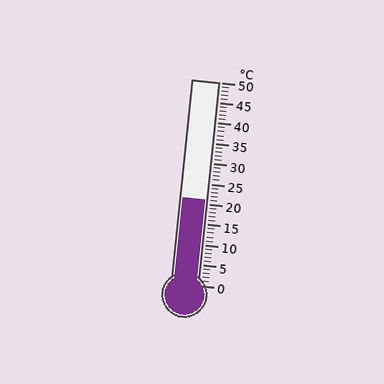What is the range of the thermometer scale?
The thermometer scale ranges from 0°C to 50°C.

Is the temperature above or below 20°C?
The temperature is above 20°C.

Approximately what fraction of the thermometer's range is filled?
The thermometer is filled to approximately 40% of its range.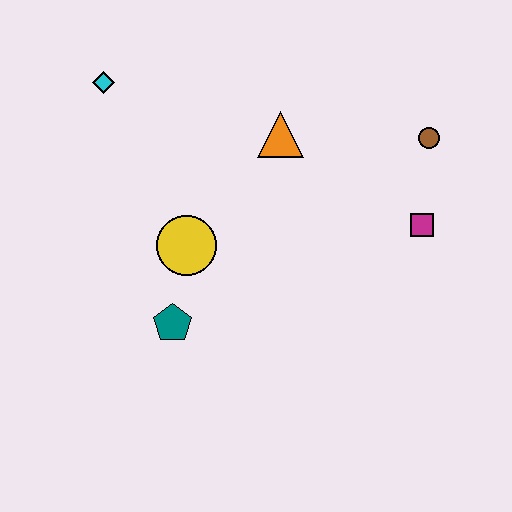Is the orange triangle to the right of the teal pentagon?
Yes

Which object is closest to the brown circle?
The magenta square is closest to the brown circle.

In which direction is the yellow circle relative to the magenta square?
The yellow circle is to the left of the magenta square.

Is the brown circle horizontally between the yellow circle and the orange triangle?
No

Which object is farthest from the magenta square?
The cyan diamond is farthest from the magenta square.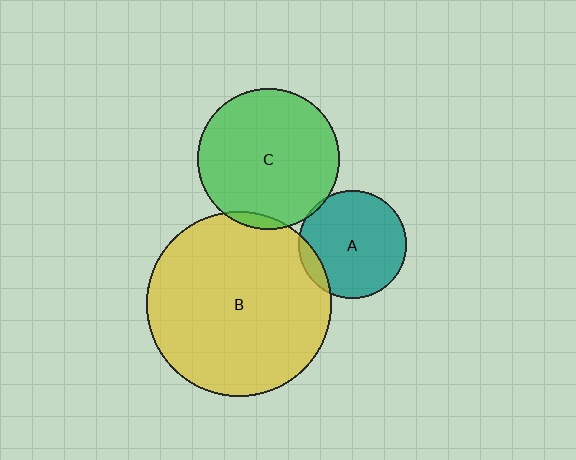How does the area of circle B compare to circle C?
Approximately 1.7 times.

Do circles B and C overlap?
Yes.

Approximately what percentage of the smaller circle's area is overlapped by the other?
Approximately 5%.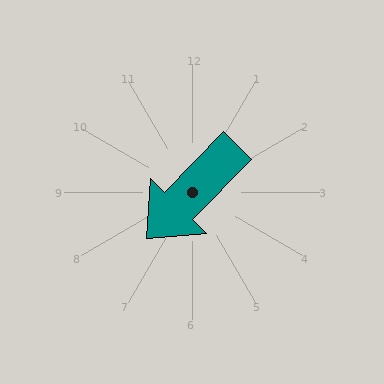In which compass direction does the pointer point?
Southwest.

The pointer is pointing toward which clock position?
Roughly 7 o'clock.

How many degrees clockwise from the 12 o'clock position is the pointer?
Approximately 225 degrees.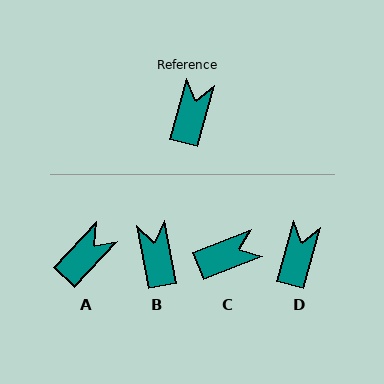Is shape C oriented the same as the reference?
No, it is off by about 52 degrees.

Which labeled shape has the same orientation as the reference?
D.